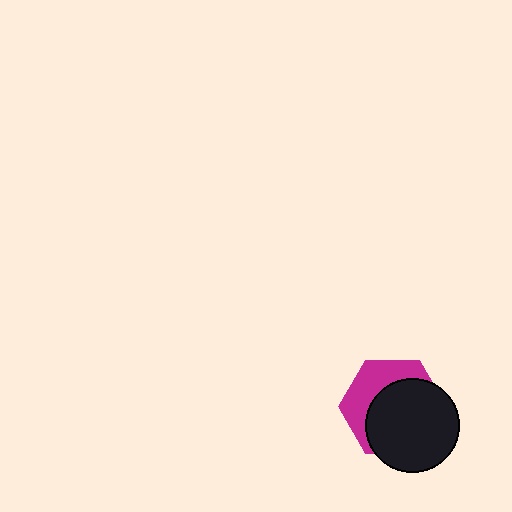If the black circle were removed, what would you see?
You would see the complete magenta hexagon.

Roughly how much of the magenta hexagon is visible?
A small part of it is visible (roughly 39%).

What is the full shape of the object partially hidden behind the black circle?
The partially hidden object is a magenta hexagon.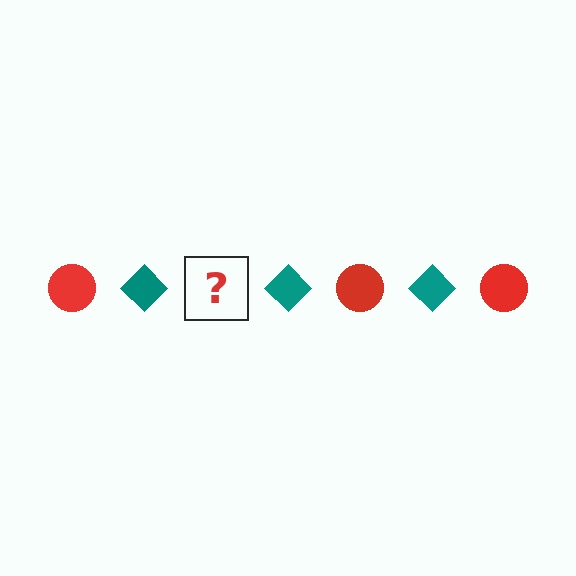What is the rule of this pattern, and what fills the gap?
The rule is that the pattern alternates between red circle and teal diamond. The gap should be filled with a red circle.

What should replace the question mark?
The question mark should be replaced with a red circle.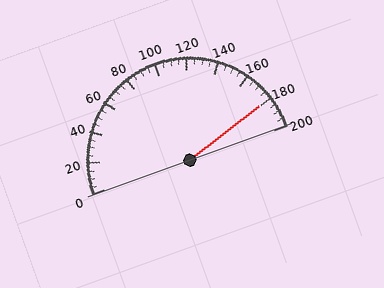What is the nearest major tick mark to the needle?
The nearest major tick mark is 180.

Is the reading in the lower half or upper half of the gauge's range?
The reading is in the upper half of the range (0 to 200).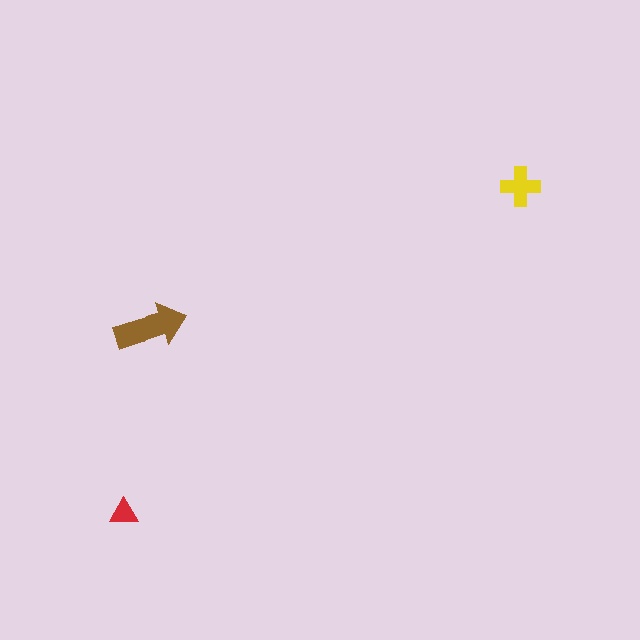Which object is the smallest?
The red triangle.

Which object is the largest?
The brown arrow.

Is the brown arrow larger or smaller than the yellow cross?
Larger.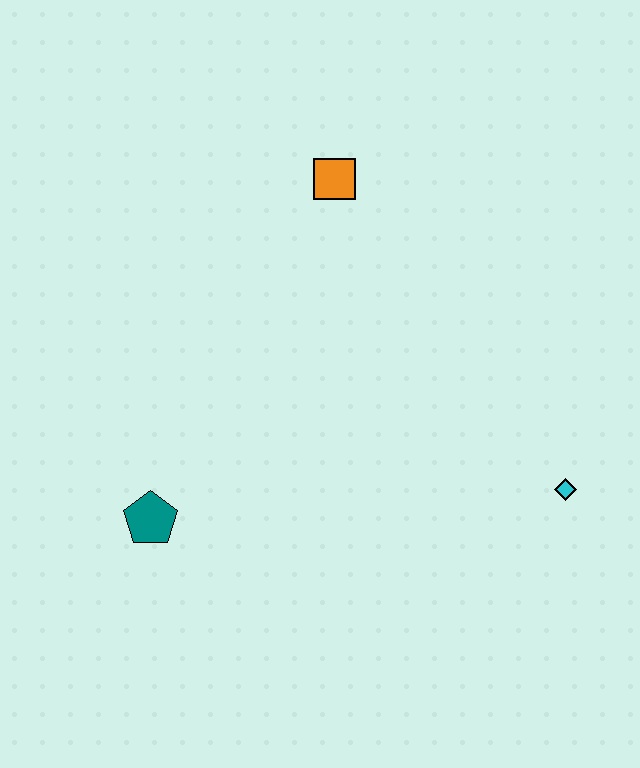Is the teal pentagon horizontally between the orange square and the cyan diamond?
No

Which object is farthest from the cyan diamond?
The teal pentagon is farthest from the cyan diamond.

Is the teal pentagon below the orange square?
Yes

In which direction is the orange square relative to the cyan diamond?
The orange square is above the cyan diamond.